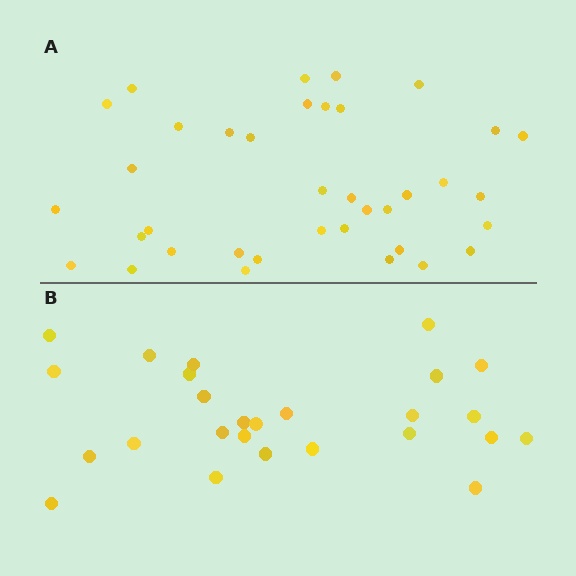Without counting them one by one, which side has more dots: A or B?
Region A (the top region) has more dots.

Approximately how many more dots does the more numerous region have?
Region A has roughly 12 or so more dots than region B.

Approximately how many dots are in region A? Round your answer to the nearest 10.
About 40 dots. (The exact count is 37, which rounds to 40.)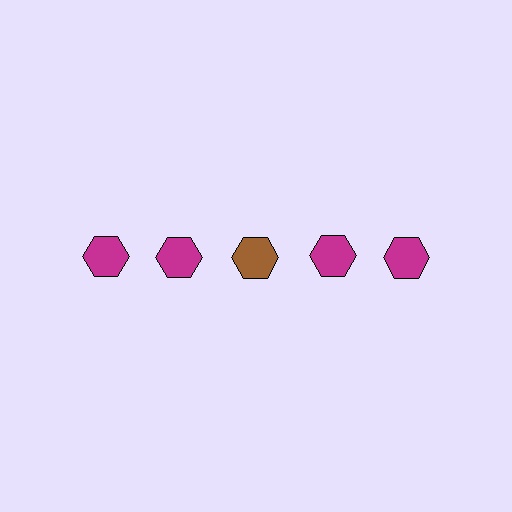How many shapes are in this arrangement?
There are 5 shapes arranged in a grid pattern.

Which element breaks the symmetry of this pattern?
The brown hexagon in the top row, center column breaks the symmetry. All other shapes are magenta hexagons.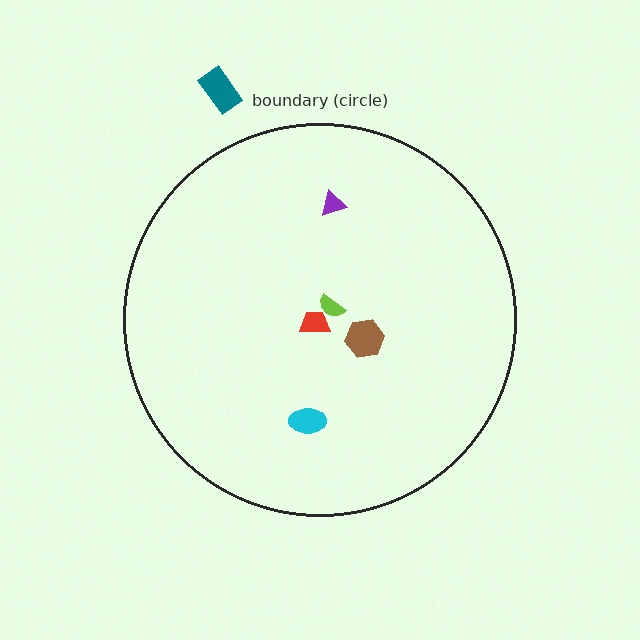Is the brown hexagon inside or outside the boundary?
Inside.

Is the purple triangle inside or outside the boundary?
Inside.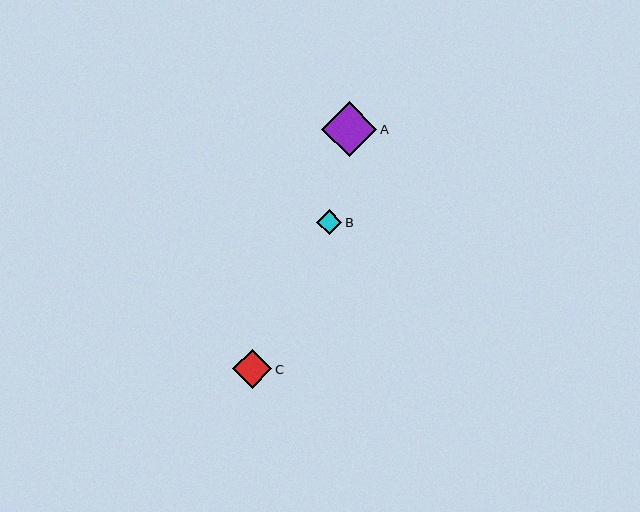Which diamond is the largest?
Diamond A is the largest with a size of approximately 55 pixels.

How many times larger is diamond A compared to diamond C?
Diamond A is approximately 1.4 times the size of diamond C.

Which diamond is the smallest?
Diamond B is the smallest with a size of approximately 25 pixels.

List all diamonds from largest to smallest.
From largest to smallest: A, C, B.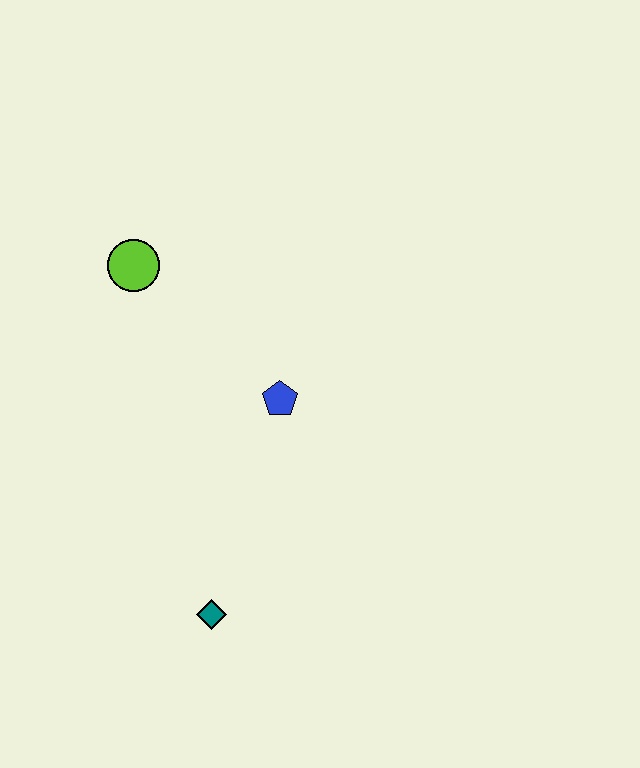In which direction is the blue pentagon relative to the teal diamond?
The blue pentagon is above the teal diamond.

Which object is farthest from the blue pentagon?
The teal diamond is farthest from the blue pentagon.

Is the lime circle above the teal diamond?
Yes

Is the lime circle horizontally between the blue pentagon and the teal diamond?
No